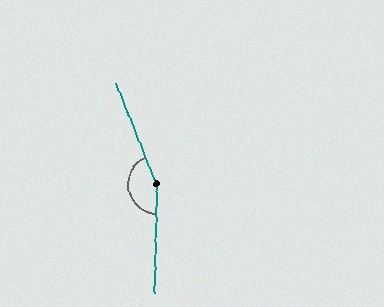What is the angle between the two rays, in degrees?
Approximately 156 degrees.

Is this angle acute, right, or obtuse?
It is obtuse.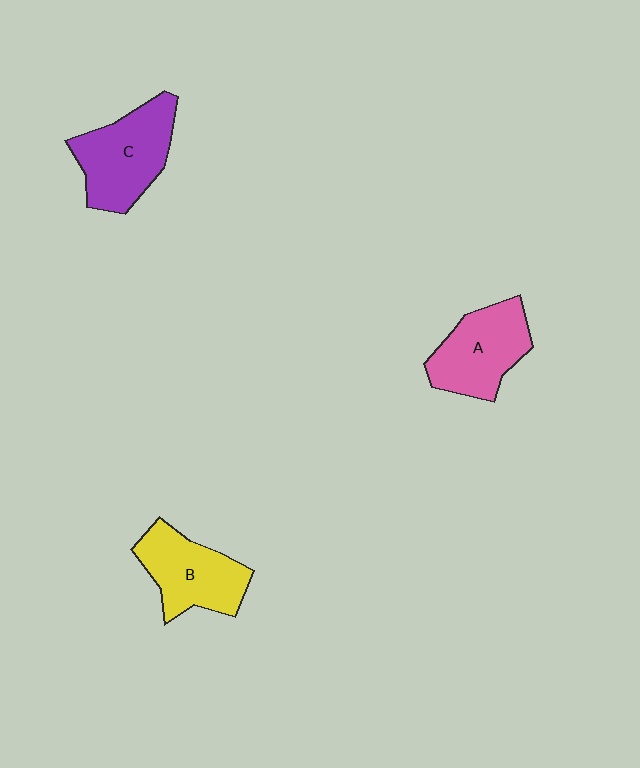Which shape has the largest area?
Shape C (purple).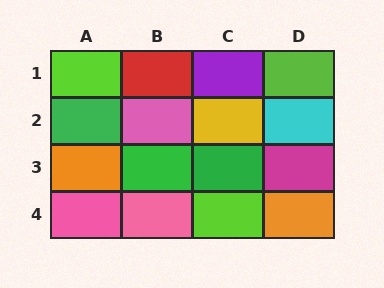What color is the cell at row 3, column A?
Orange.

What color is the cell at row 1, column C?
Purple.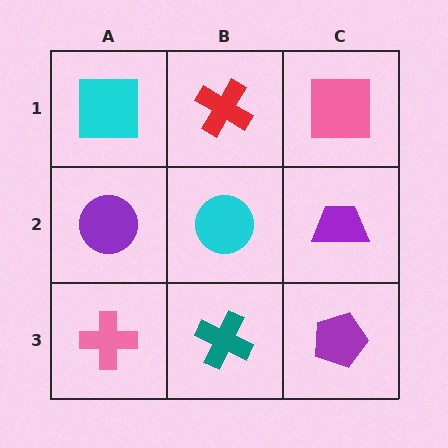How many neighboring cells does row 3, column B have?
3.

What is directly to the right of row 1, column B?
A pink square.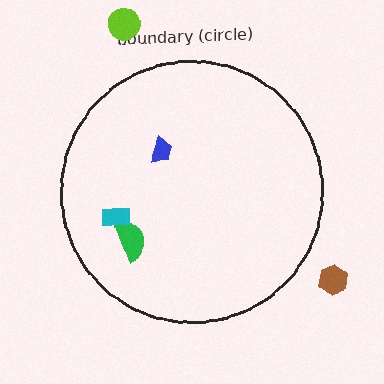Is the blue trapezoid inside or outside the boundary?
Inside.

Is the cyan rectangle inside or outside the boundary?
Inside.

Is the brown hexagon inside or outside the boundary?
Outside.